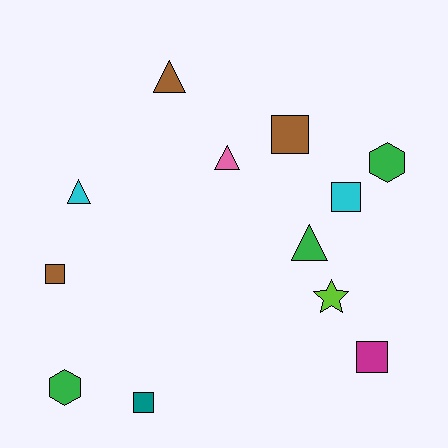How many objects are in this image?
There are 12 objects.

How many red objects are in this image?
There are no red objects.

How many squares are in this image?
There are 5 squares.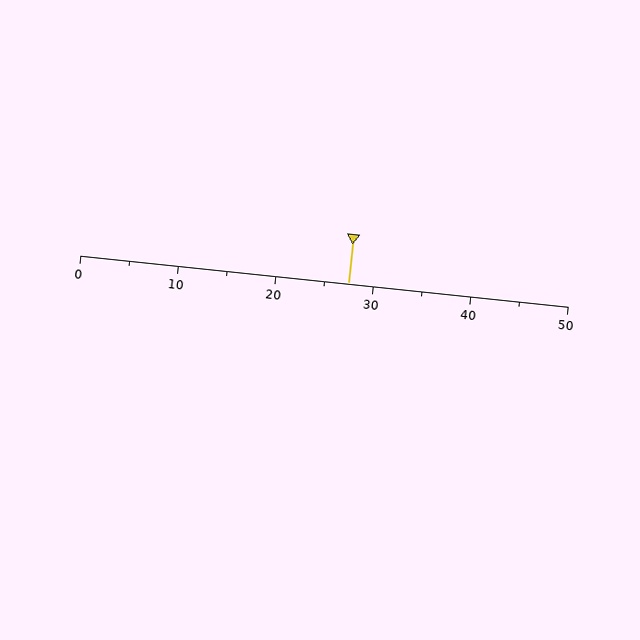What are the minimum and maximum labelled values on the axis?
The axis runs from 0 to 50.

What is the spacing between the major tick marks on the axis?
The major ticks are spaced 10 apart.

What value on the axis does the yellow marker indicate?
The marker indicates approximately 27.5.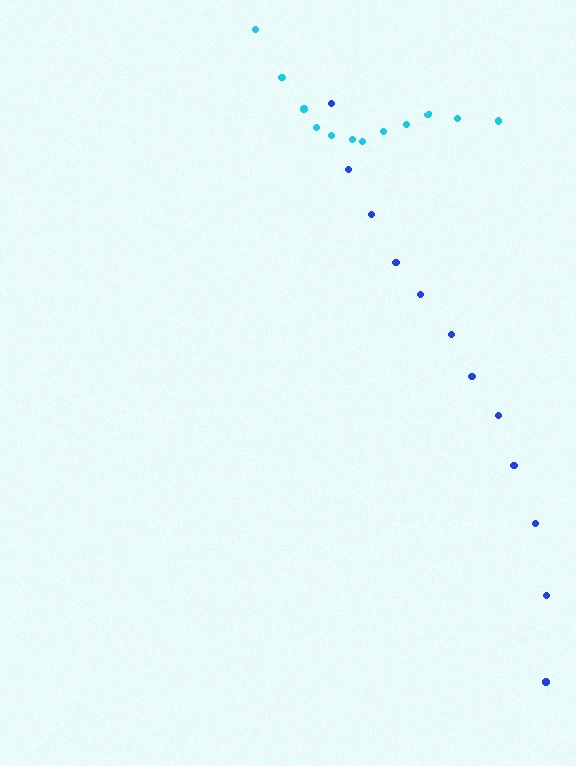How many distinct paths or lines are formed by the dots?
There are 2 distinct paths.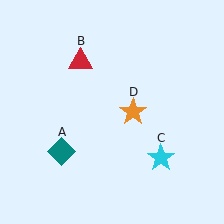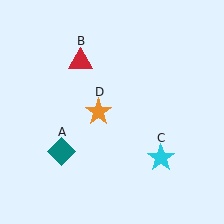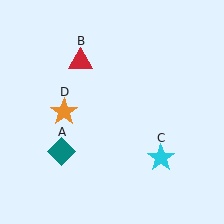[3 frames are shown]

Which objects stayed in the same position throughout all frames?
Teal diamond (object A) and red triangle (object B) and cyan star (object C) remained stationary.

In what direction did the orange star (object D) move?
The orange star (object D) moved left.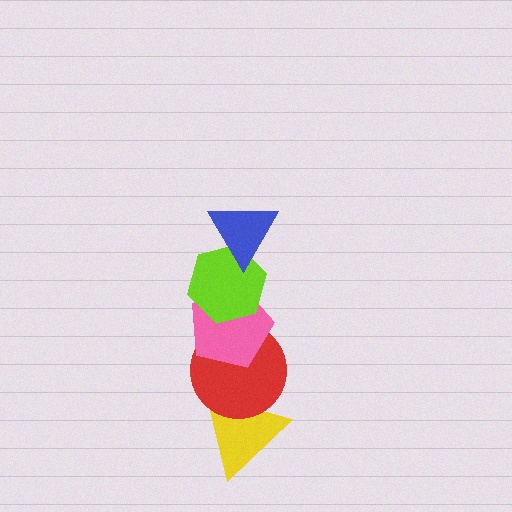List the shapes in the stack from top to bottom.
From top to bottom: the blue triangle, the lime hexagon, the pink pentagon, the red circle, the yellow triangle.